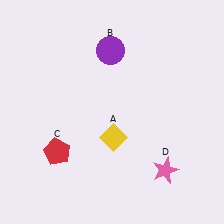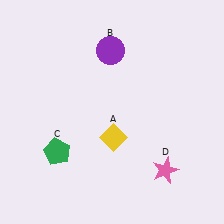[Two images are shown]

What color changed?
The pentagon (C) changed from red in Image 1 to green in Image 2.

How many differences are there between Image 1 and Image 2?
There is 1 difference between the two images.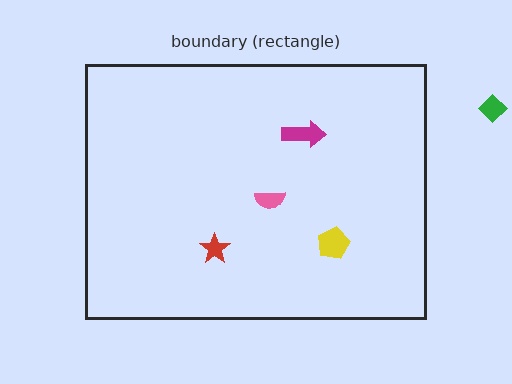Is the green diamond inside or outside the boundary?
Outside.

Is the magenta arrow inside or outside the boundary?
Inside.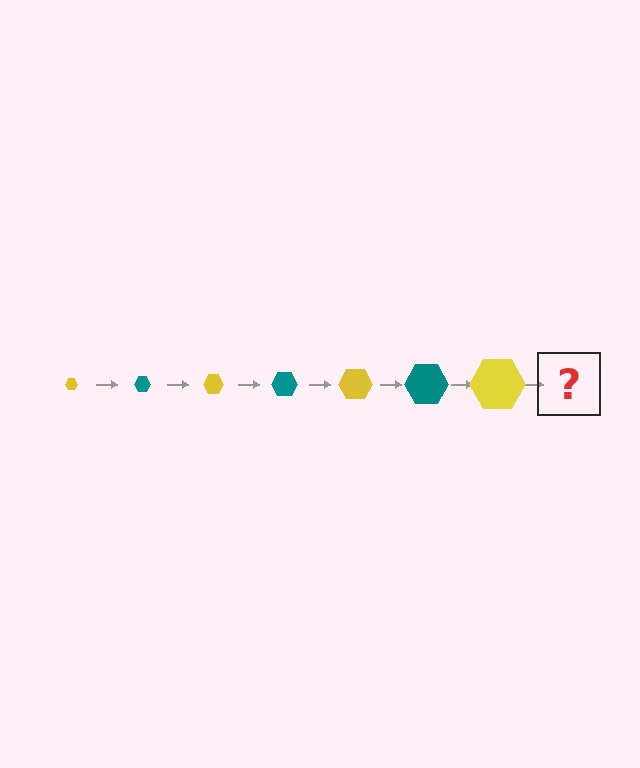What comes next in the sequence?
The next element should be a teal hexagon, larger than the previous one.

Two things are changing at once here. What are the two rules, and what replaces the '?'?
The two rules are that the hexagon grows larger each step and the color cycles through yellow and teal. The '?' should be a teal hexagon, larger than the previous one.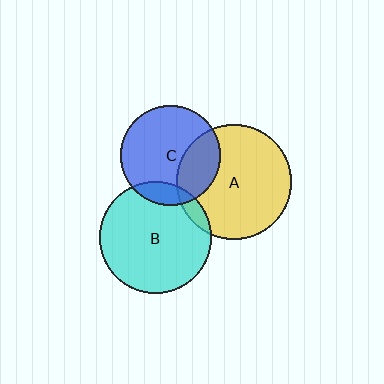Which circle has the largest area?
Circle A (yellow).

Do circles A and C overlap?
Yes.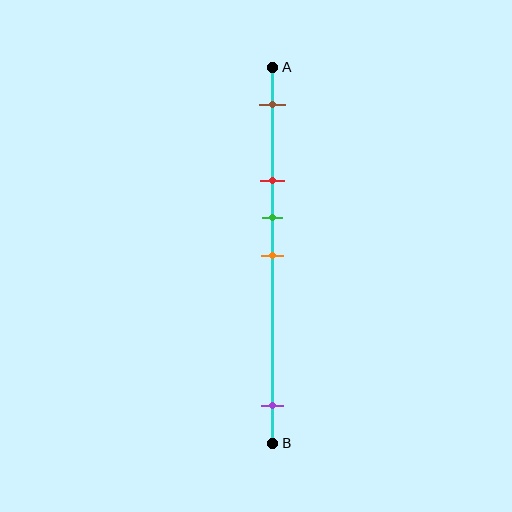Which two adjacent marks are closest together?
The green and orange marks are the closest adjacent pair.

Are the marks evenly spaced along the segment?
No, the marks are not evenly spaced.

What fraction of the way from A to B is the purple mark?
The purple mark is approximately 90% (0.9) of the way from A to B.